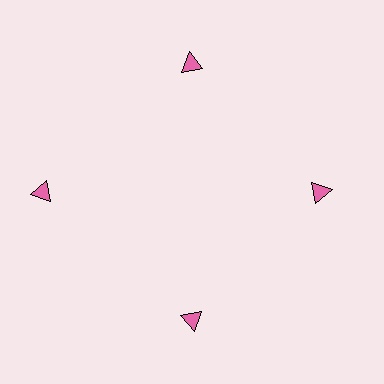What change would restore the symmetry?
The symmetry would be restored by moving it inward, back onto the ring so that all 4 triangles sit at equal angles and equal distance from the center.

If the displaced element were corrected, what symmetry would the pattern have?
It would have 4-fold rotational symmetry — the pattern would map onto itself every 90 degrees.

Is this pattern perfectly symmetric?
No. The 4 pink triangles are arranged in a ring, but one element near the 9 o'clock position is pushed outward from the center, breaking the 4-fold rotational symmetry.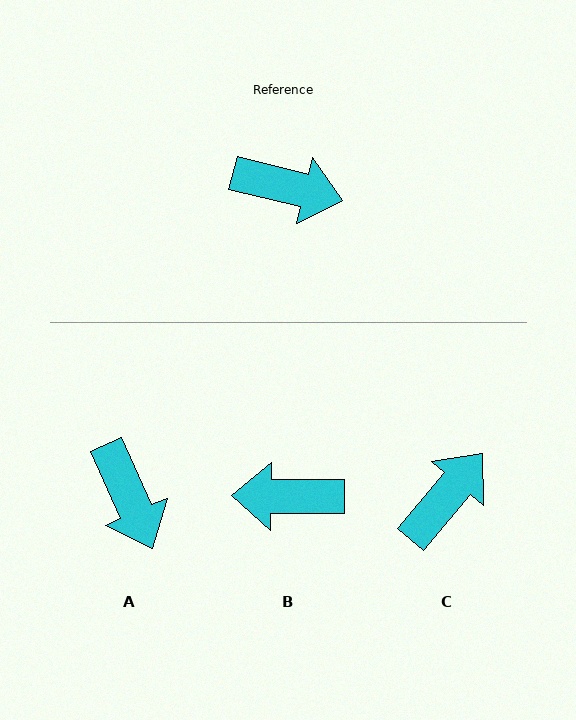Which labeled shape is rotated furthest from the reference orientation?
B, about 166 degrees away.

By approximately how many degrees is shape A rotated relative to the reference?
Approximately 52 degrees clockwise.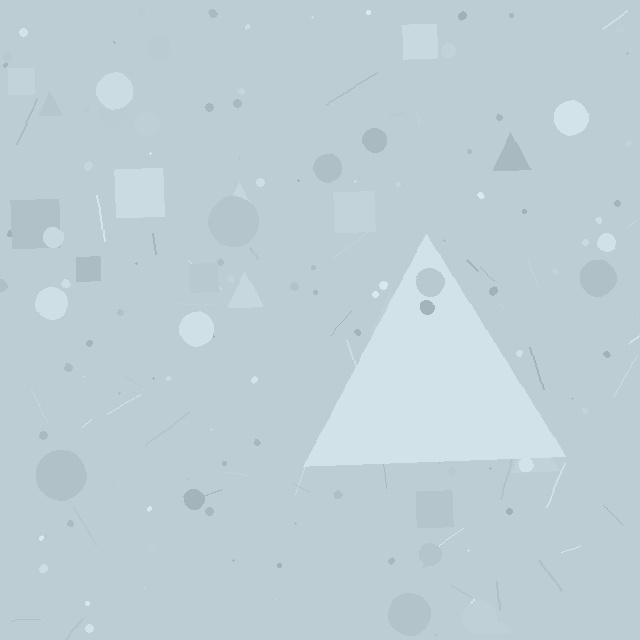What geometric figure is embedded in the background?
A triangle is embedded in the background.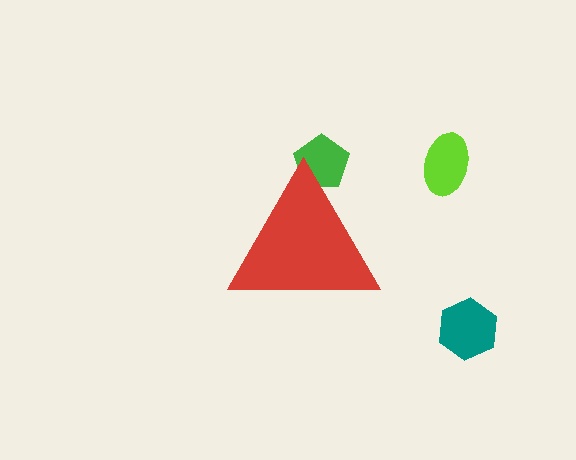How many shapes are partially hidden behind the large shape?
1 shape is partially hidden.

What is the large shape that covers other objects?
A red triangle.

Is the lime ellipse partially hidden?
No, the lime ellipse is fully visible.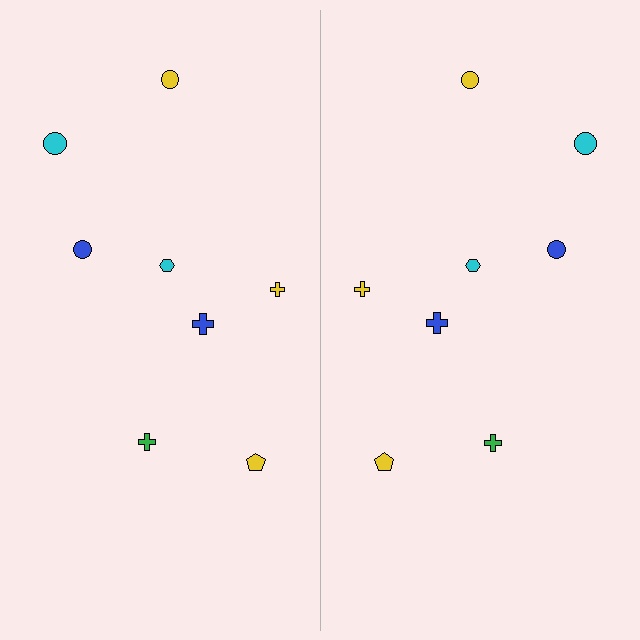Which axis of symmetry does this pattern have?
The pattern has a vertical axis of symmetry running through the center of the image.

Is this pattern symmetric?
Yes, this pattern has bilateral (reflection) symmetry.